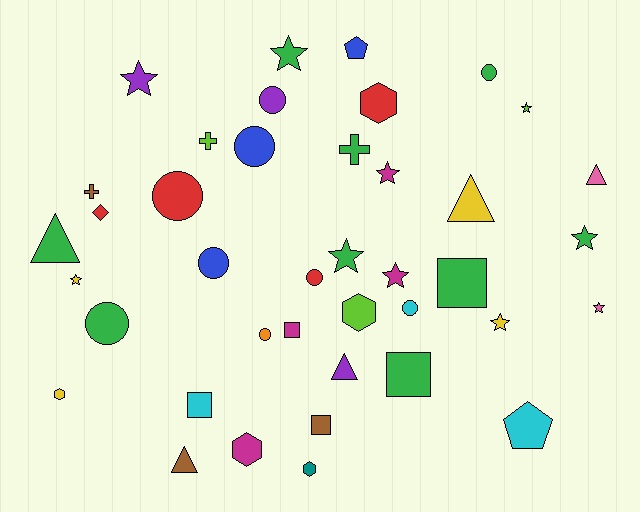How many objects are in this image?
There are 40 objects.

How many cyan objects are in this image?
There are 3 cyan objects.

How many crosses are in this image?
There are 3 crosses.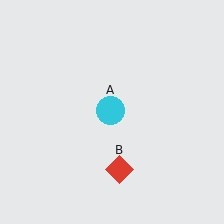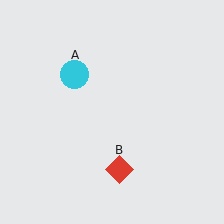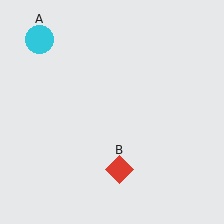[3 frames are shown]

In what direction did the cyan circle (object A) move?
The cyan circle (object A) moved up and to the left.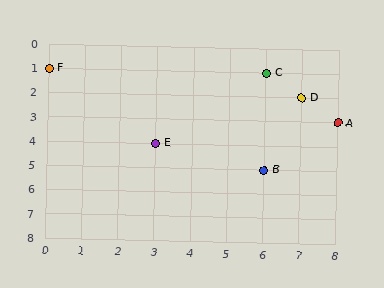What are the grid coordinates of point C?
Point C is at grid coordinates (6, 1).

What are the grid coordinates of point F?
Point F is at grid coordinates (0, 1).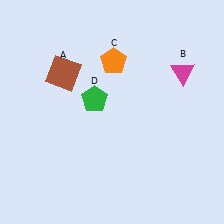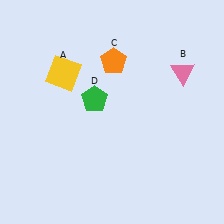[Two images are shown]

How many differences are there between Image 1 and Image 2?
There are 2 differences between the two images.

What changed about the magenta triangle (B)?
In Image 1, B is magenta. In Image 2, it changed to pink.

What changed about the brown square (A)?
In Image 1, A is brown. In Image 2, it changed to yellow.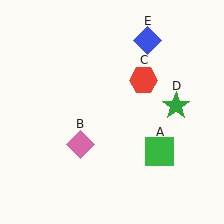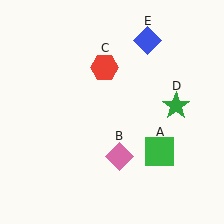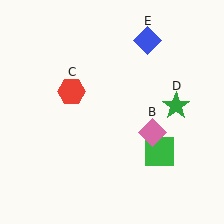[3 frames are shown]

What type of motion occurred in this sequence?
The pink diamond (object B), red hexagon (object C) rotated counterclockwise around the center of the scene.